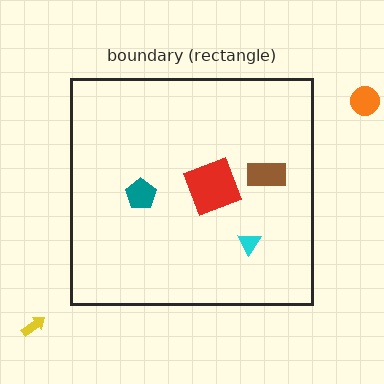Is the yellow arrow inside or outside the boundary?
Outside.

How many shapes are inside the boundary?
4 inside, 2 outside.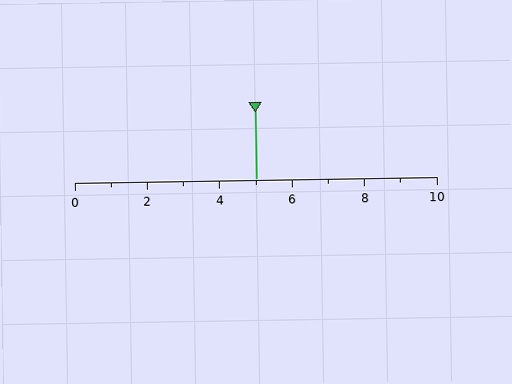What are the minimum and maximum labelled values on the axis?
The axis runs from 0 to 10.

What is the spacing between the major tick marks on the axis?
The major ticks are spaced 2 apart.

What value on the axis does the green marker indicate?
The marker indicates approximately 5.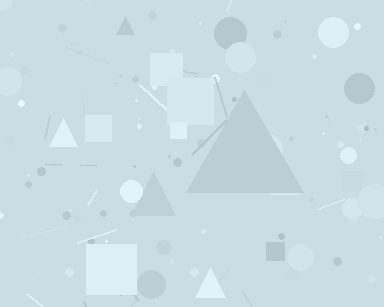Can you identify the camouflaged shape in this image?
The camouflaged shape is a triangle.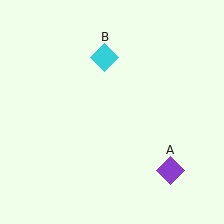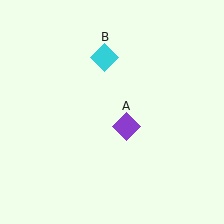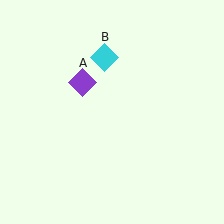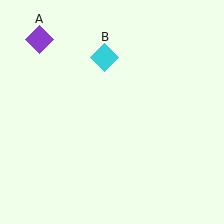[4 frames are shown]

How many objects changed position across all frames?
1 object changed position: purple diamond (object A).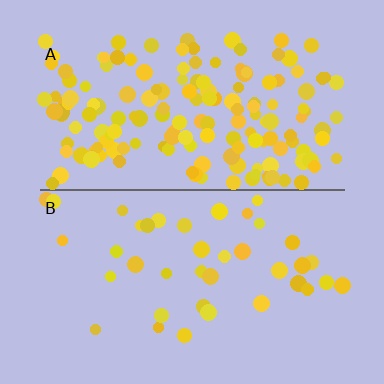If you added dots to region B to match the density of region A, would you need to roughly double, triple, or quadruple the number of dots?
Approximately quadruple.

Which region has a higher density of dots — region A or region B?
A (the top).